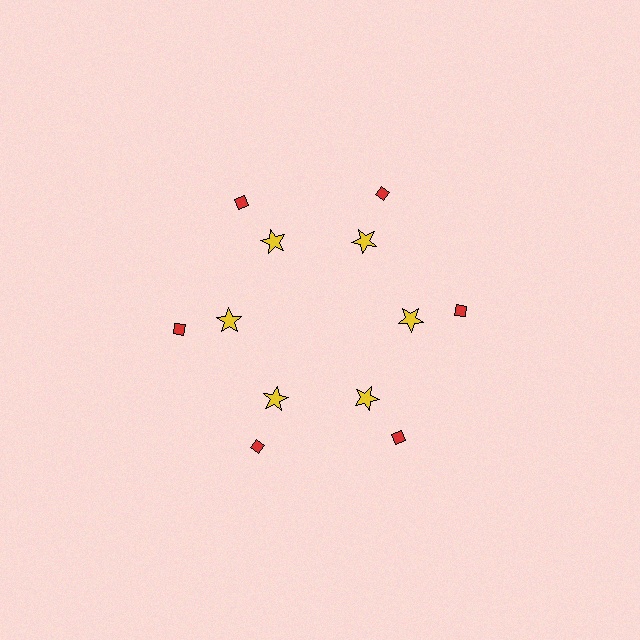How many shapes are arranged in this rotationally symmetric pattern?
There are 12 shapes, arranged in 6 groups of 2.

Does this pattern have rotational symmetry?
Yes, this pattern has 6-fold rotational symmetry. It looks the same after rotating 60 degrees around the center.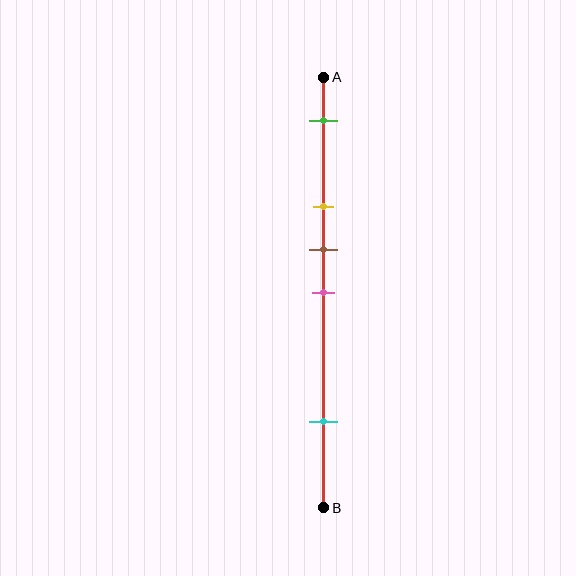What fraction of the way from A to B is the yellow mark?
The yellow mark is approximately 30% (0.3) of the way from A to B.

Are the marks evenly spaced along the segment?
No, the marks are not evenly spaced.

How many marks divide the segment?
There are 5 marks dividing the segment.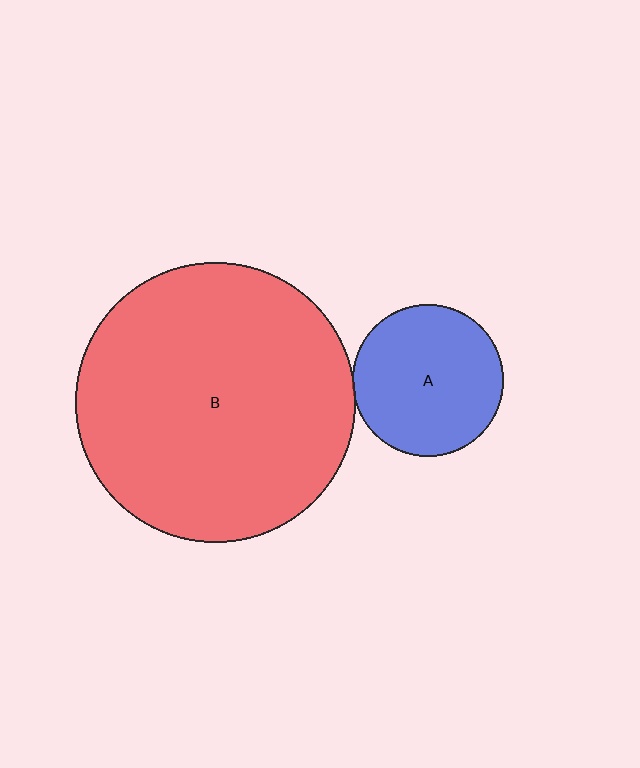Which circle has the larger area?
Circle B (red).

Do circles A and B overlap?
Yes.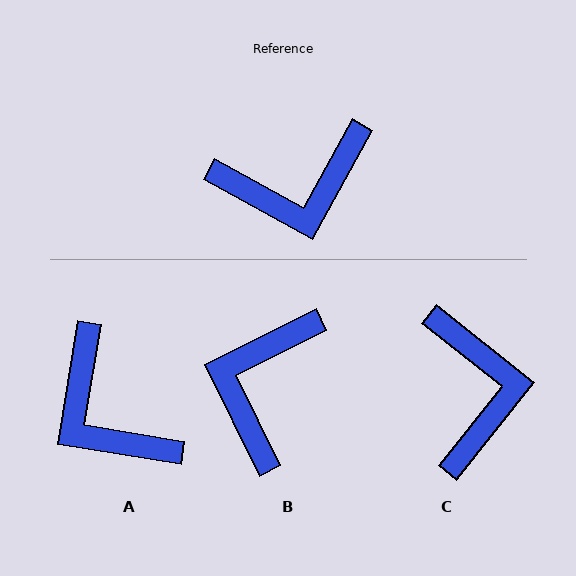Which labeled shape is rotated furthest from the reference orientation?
B, about 125 degrees away.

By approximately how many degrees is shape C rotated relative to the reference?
Approximately 80 degrees counter-clockwise.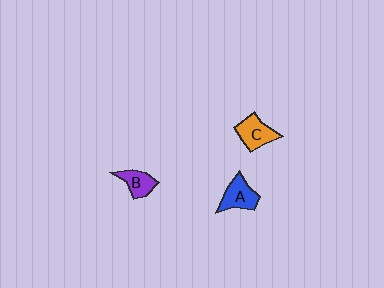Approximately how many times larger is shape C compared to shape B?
Approximately 1.3 times.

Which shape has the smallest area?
Shape B (purple).